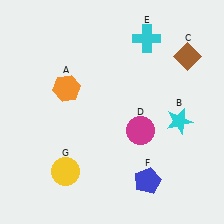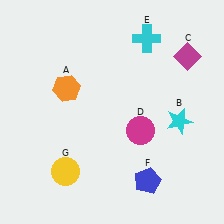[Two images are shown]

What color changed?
The diamond (C) changed from brown in Image 1 to magenta in Image 2.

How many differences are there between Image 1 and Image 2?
There is 1 difference between the two images.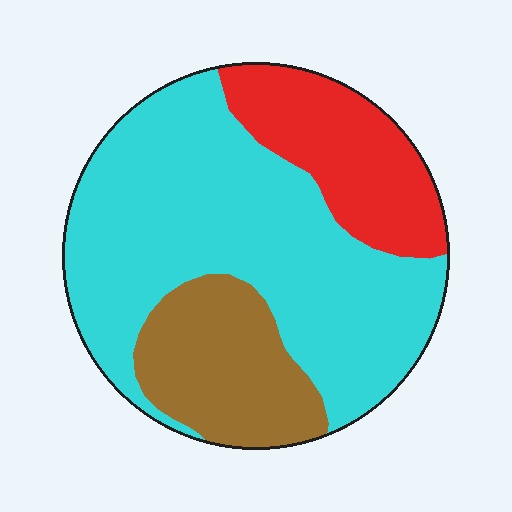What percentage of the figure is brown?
Brown covers 20% of the figure.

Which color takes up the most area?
Cyan, at roughly 60%.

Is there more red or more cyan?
Cyan.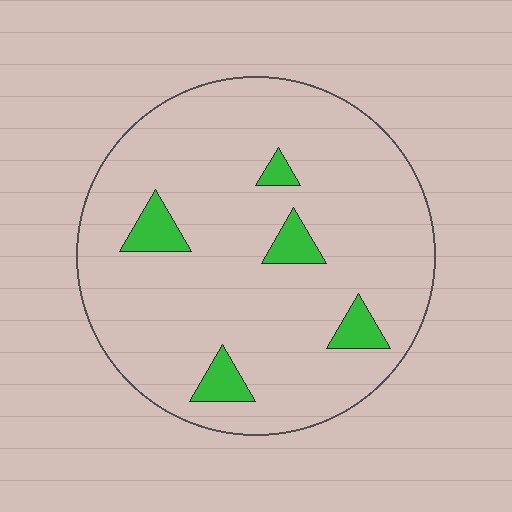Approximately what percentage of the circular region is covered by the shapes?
Approximately 10%.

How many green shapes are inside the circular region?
5.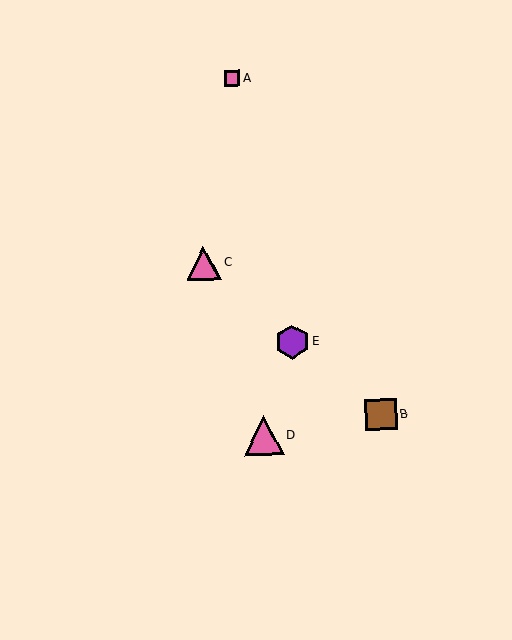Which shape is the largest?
The pink triangle (labeled D) is the largest.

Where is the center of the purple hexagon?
The center of the purple hexagon is at (292, 342).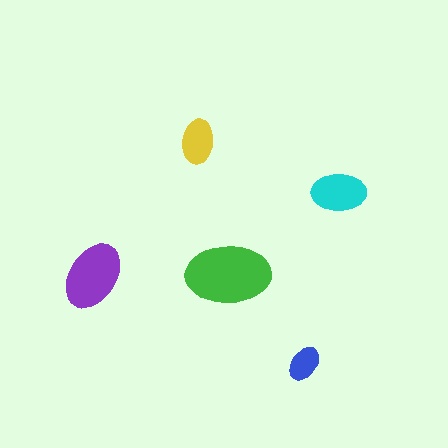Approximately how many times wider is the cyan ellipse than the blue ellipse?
About 1.5 times wider.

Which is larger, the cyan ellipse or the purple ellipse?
The purple one.